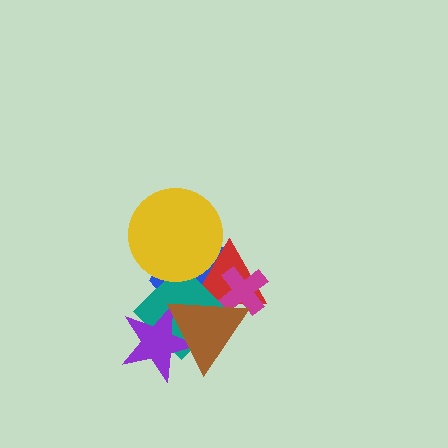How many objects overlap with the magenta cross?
3 objects overlap with the magenta cross.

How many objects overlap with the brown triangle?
5 objects overlap with the brown triangle.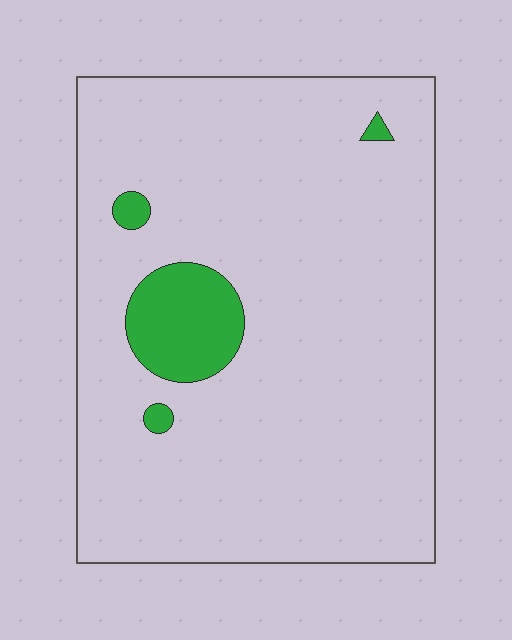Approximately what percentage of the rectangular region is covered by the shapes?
Approximately 10%.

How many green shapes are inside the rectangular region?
4.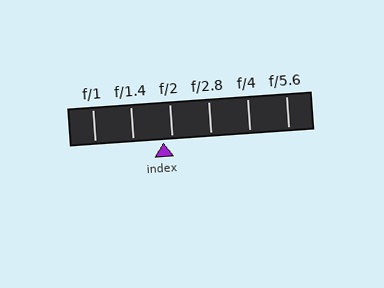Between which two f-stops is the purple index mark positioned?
The index mark is between f/1.4 and f/2.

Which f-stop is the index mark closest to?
The index mark is closest to f/2.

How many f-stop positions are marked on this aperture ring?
There are 6 f-stop positions marked.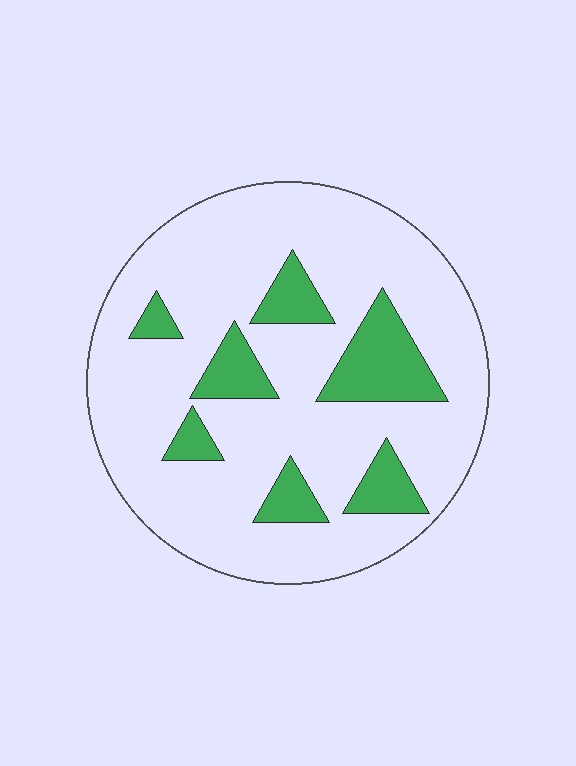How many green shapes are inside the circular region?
7.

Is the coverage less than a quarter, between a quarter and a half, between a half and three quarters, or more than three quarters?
Less than a quarter.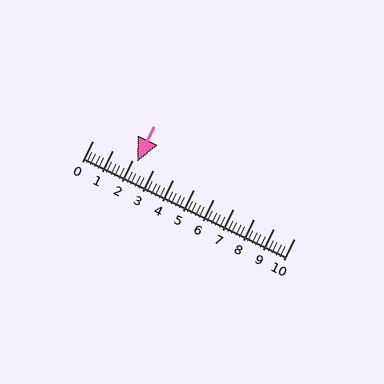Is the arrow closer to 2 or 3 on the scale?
The arrow is closer to 2.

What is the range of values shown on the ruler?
The ruler shows values from 0 to 10.